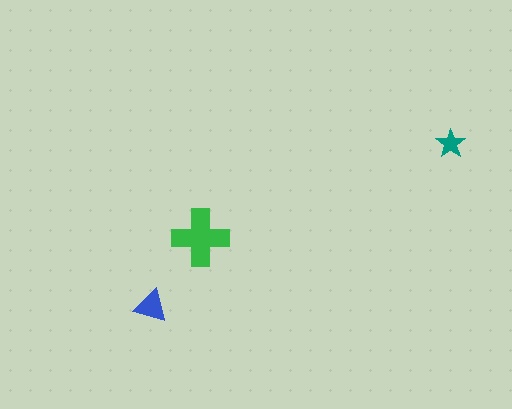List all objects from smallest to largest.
The teal star, the blue triangle, the green cross.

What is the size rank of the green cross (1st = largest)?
1st.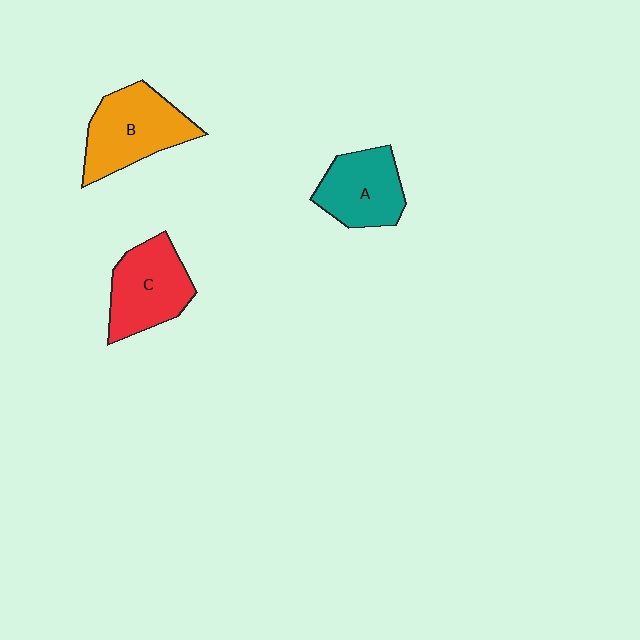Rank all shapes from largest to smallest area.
From largest to smallest: B (orange), C (red), A (teal).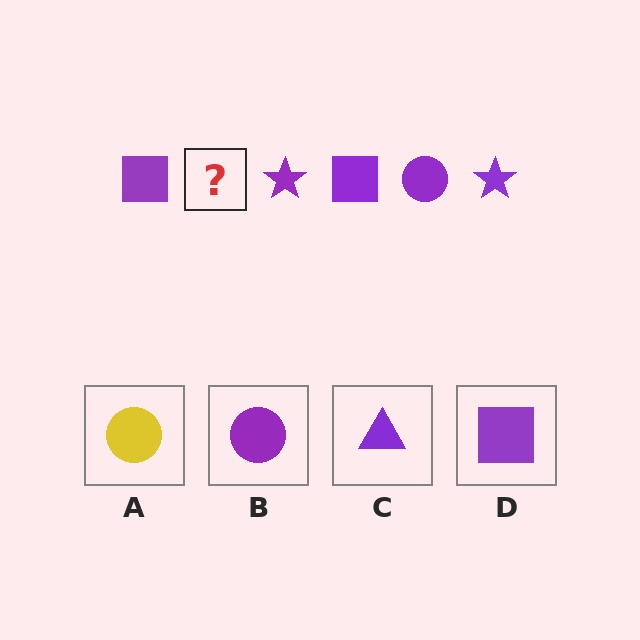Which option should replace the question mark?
Option B.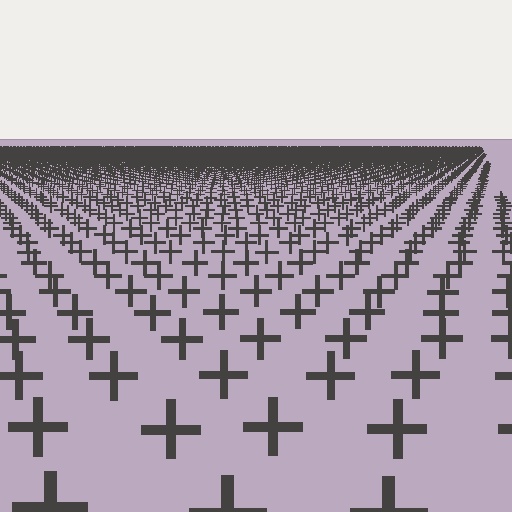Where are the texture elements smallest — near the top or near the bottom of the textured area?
Near the top.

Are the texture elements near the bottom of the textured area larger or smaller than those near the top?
Larger. Near the bottom, elements are closer to the viewer and appear at a bigger on-screen size.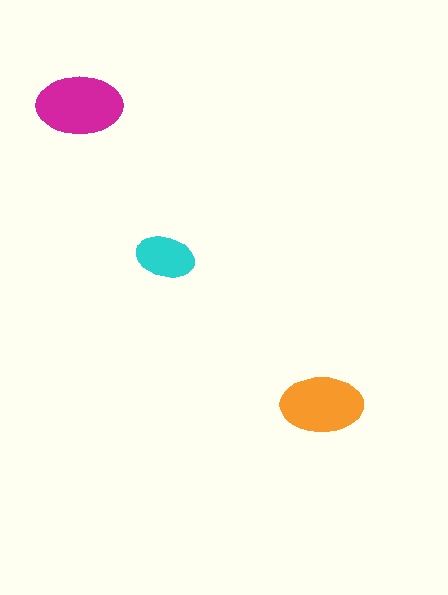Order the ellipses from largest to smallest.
the magenta one, the orange one, the cyan one.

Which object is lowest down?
The orange ellipse is bottommost.